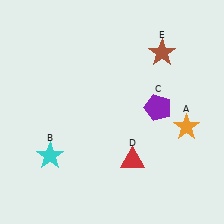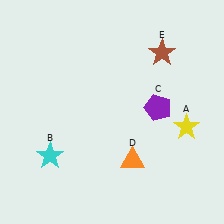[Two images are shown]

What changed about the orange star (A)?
In Image 1, A is orange. In Image 2, it changed to yellow.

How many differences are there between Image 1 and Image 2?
There are 2 differences between the two images.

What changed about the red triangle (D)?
In Image 1, D is red. In Image 2, it changed to orange.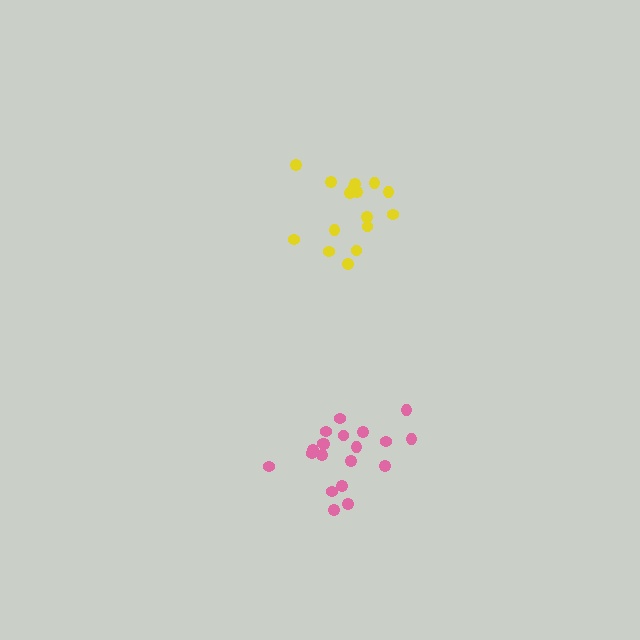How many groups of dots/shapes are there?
There are 2 groups.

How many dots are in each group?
Group 1: 16 dots, Group 2: 20 dots (36 total).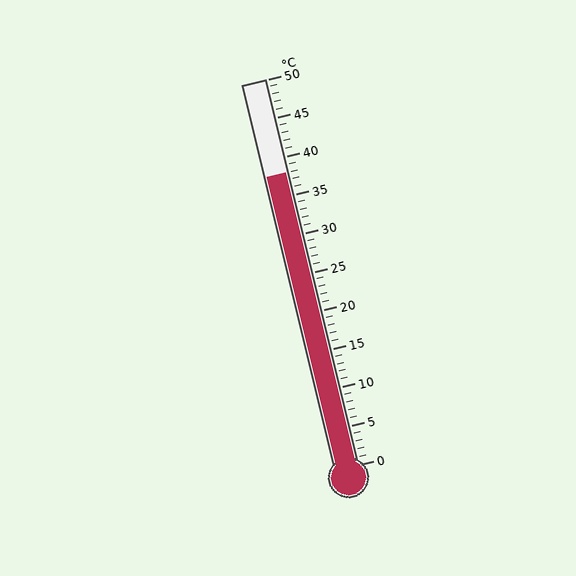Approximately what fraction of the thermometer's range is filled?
The thermometer is filled to approximately 75% of its range.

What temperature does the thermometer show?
The thermometer shows approximately 38°C.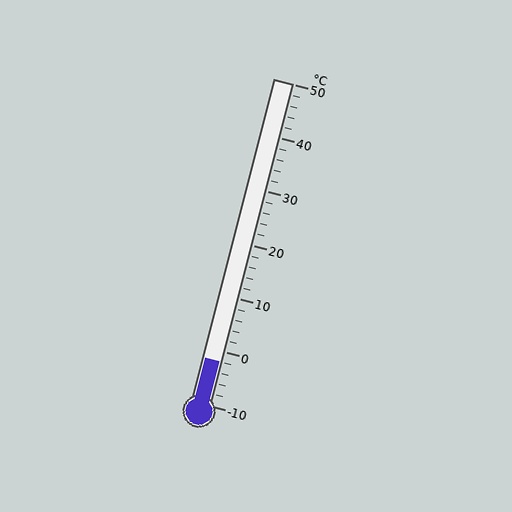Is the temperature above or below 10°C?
The temperature is below 10°C.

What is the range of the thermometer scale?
The thermometer scale ranges from -10°C to 50°C.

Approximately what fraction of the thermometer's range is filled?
The thermometer is filled to approximately 15% of its range.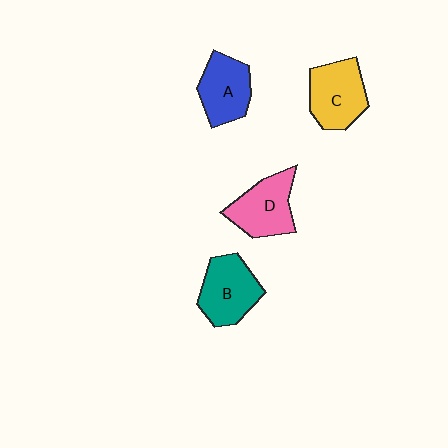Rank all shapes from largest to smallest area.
From largest to smallest: B (teal), C (yellow), D (pink), A (blue).